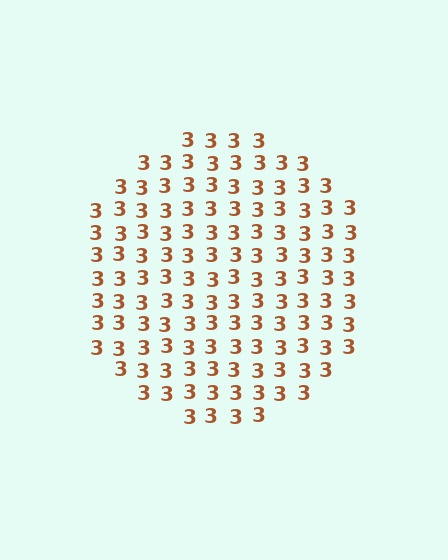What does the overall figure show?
The overall figure shows a circle.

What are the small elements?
The small elements are digit 3's.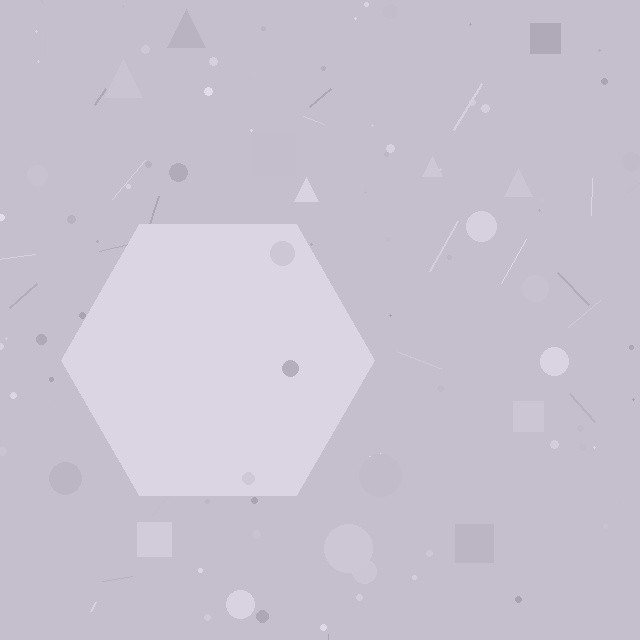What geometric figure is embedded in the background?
A hexagon is embedded in the background.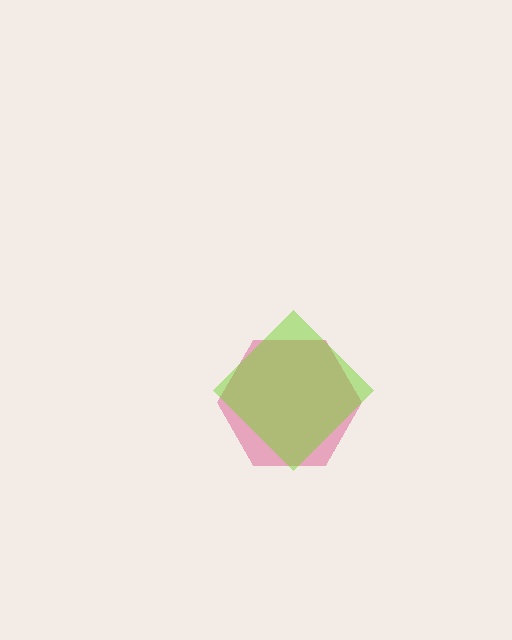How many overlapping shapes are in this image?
There are 2 overlapping shapes in the image.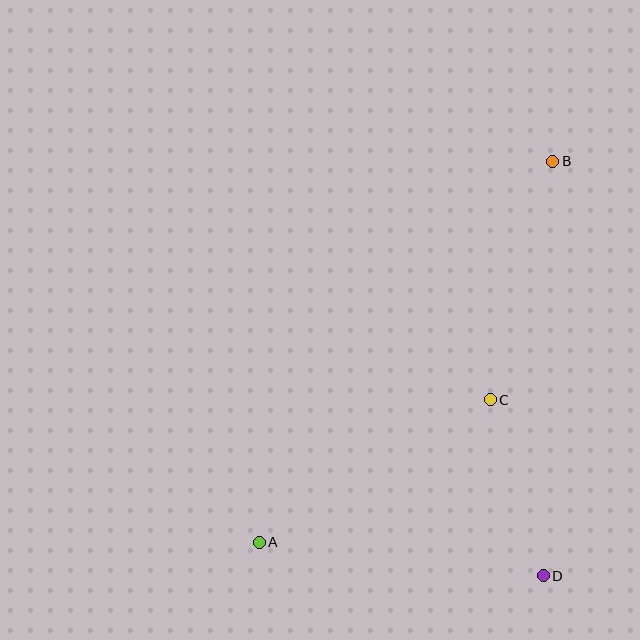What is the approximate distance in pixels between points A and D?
The distance between A and D is approximately 286 pixels.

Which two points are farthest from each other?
Points A and B are farthest from each other.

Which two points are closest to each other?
Points C and D are closest to each other.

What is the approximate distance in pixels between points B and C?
The distance between B and C is approximately 246 pixels.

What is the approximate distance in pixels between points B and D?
The distance between B and D is approximately 414 pixels.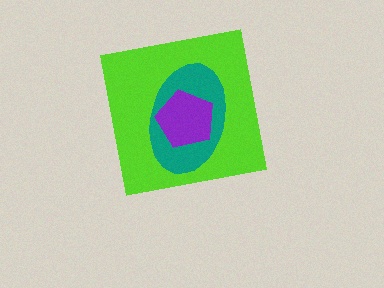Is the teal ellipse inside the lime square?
Yes.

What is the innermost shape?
The purple pentagon.